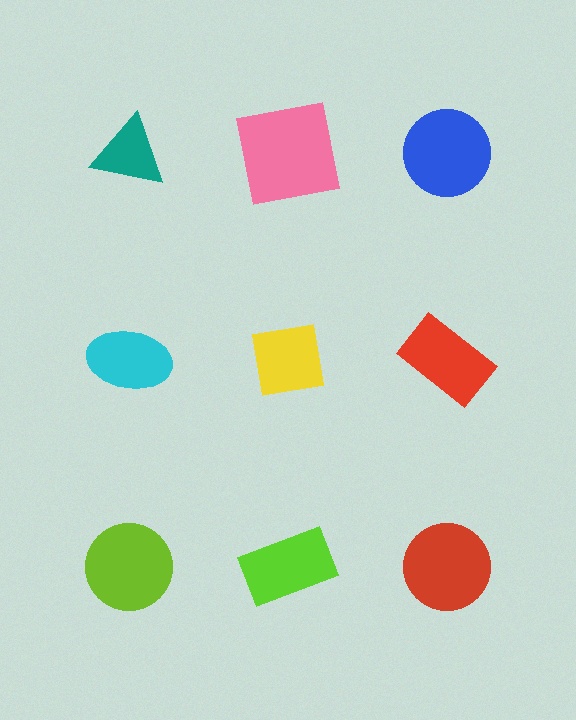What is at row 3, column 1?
A lime circle.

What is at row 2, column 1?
A cyan ellipse.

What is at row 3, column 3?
A red circle.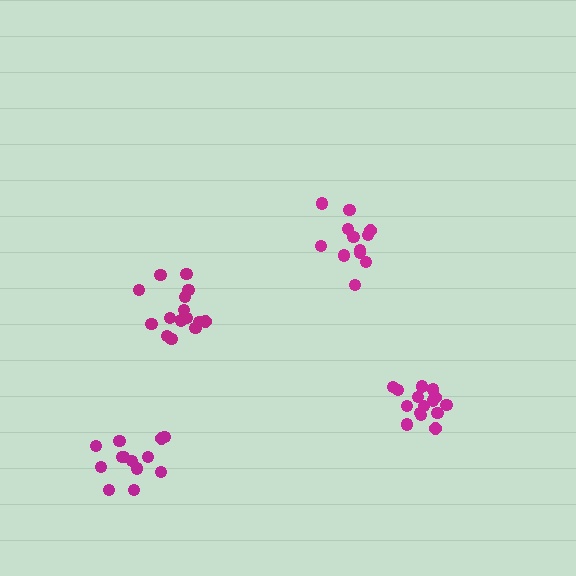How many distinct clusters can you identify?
There are 4 distinct clusters.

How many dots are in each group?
Group 1: 15 dots, Group 2: 13 dots, Group 3: 12 dots, Group 4: 15 dots (55 total).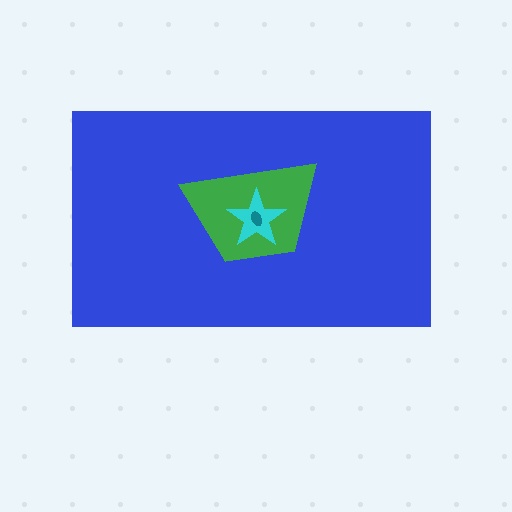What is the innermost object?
The teal ellipse.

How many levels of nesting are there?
4.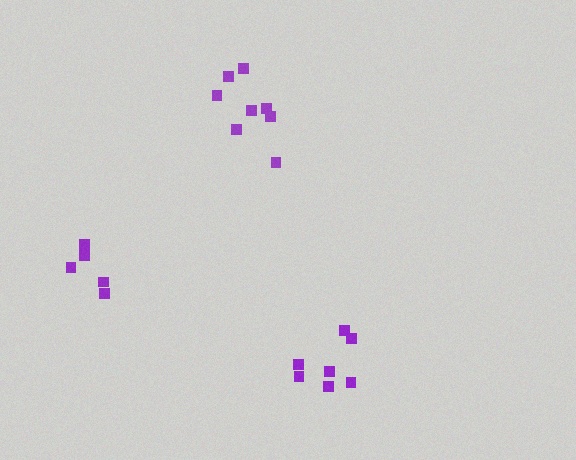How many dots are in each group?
Group 1: 8 dots, Group 2: 5 dots, Group 3: 7 dots (20 total).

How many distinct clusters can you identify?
There are 3 distinct clusters.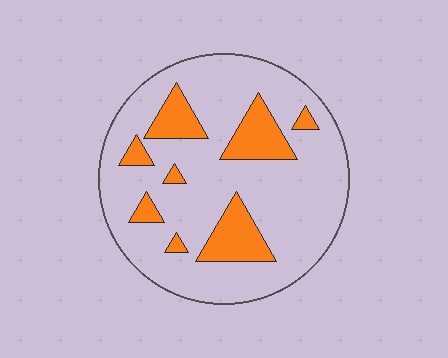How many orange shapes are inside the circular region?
8.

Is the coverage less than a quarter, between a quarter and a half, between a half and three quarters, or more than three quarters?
Less than a quarter.